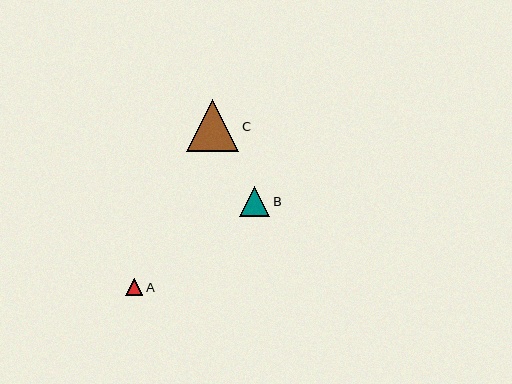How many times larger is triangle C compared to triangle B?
Triangle C is approximately 1.7 times the size of triangle B.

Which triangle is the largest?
Triangle C is the largest with a size of approximately 52 pixels.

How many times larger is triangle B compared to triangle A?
Triangle B is approximately 1.8 times the size of triangle A.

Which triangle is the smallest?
Triangle A is the smallest with a size of approximately 17 pixels.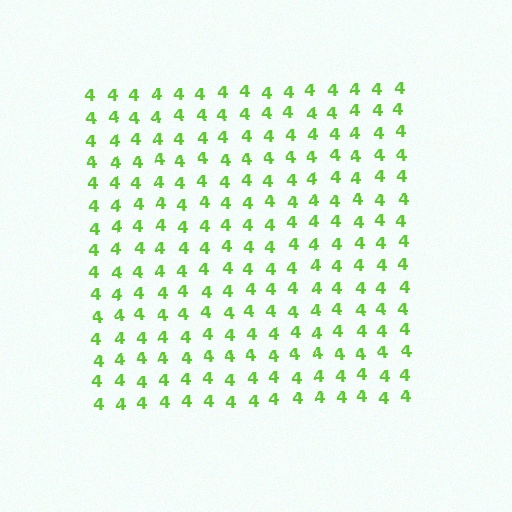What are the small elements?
The small elements are digit 4's.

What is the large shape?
The large shape is a square.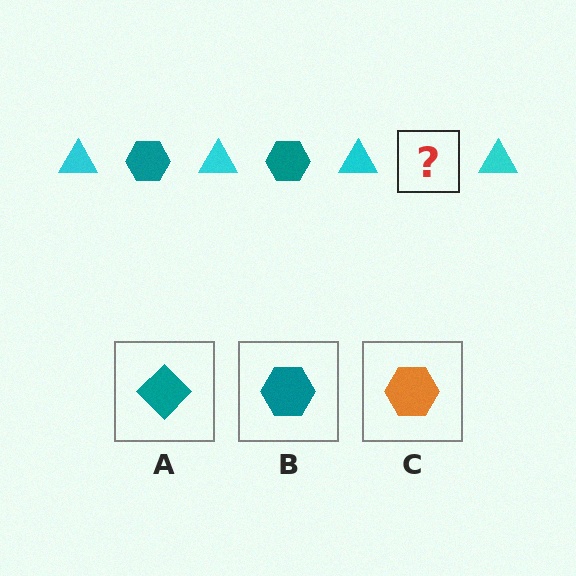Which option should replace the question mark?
Option B.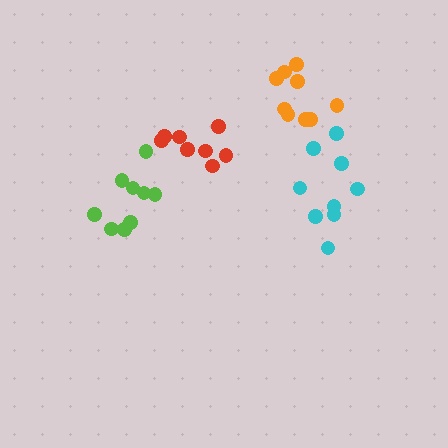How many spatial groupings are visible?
There are 4 spatial groupings.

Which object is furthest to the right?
The cyan cluster is rightmost.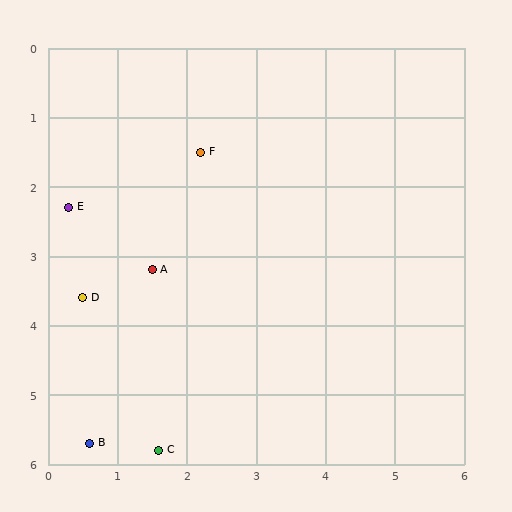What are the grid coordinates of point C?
Point C is at approximately (1.6, 5.8).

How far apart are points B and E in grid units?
Points B and E are about 3.4 grid units apart.